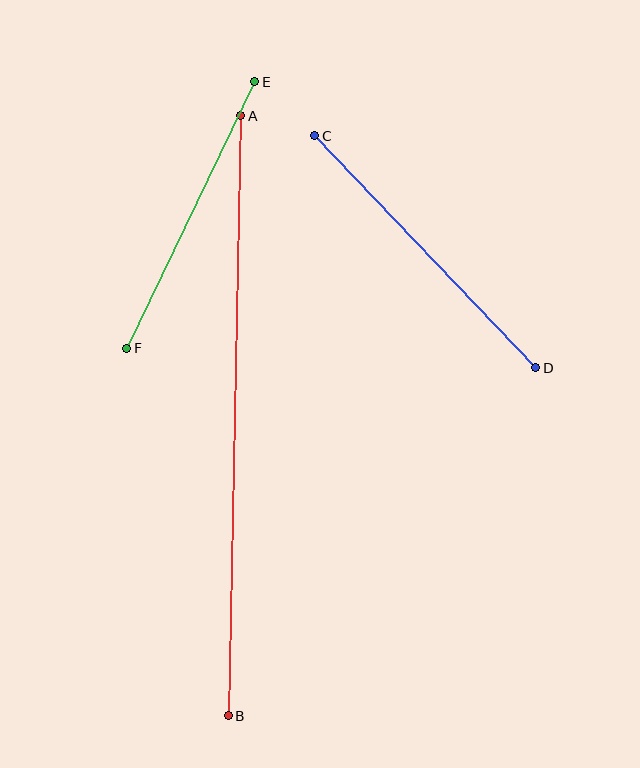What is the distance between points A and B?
The distance is approximately 600 pixels.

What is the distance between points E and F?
The distance is approximately 295 pixels.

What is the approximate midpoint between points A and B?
The midpoint is at approximately (235, 416) pixels.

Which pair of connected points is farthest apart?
Points A and B are farthest apart.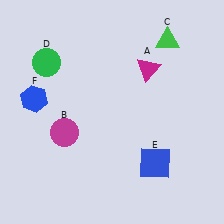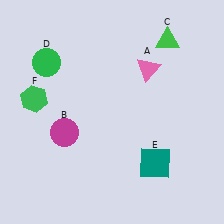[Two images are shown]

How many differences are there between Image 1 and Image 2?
There are 3 differences between the two images.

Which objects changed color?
A changed from magenta to pink. E changed from blue to teal. F changed from blue to green.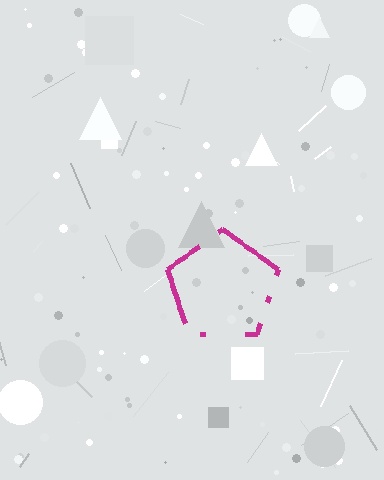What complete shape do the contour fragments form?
The contour fragments form a pentagon.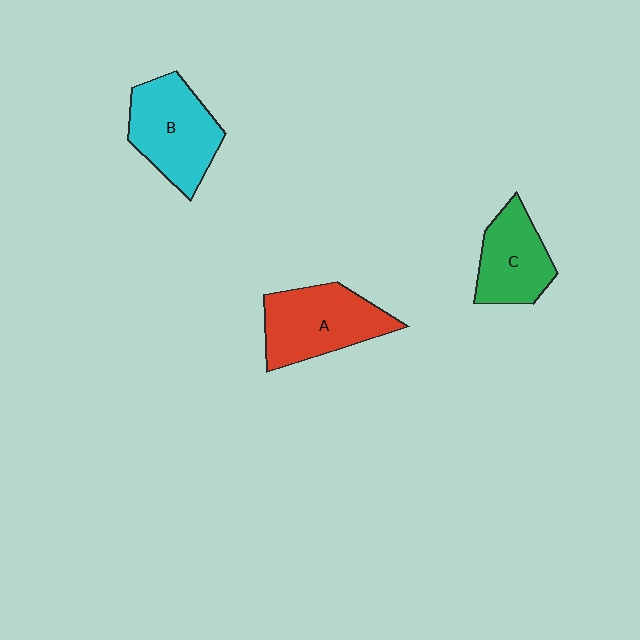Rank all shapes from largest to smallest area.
From largest to smallest: A (red), B (cyan), C (green).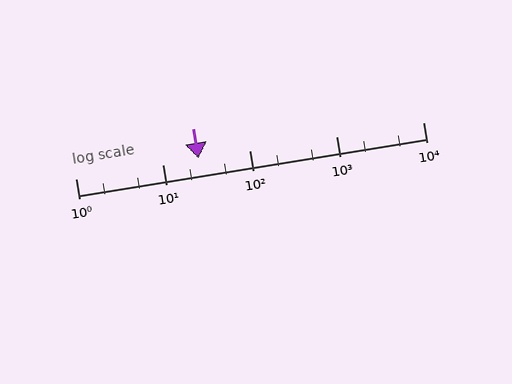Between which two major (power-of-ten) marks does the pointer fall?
The pointer is between 10 and 100.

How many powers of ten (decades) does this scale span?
The scale spans 4 decades, from 1 to 10000.